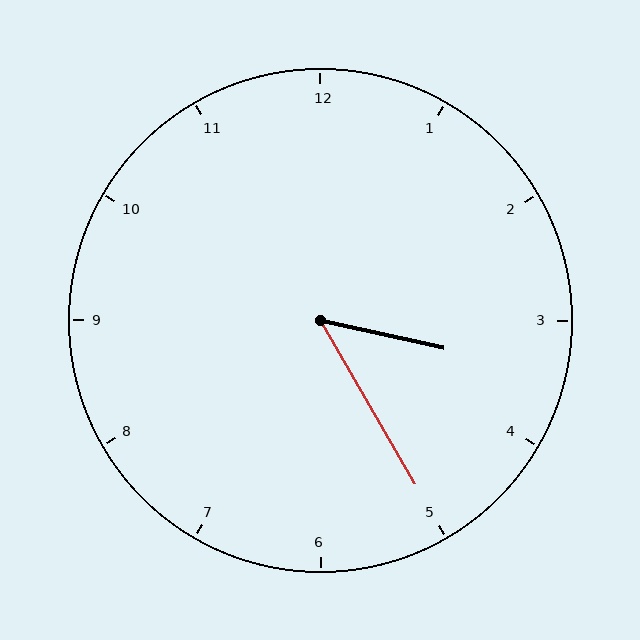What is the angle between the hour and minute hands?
Approximately 48 degrees.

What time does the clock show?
3:25.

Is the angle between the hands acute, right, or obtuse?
It is acute.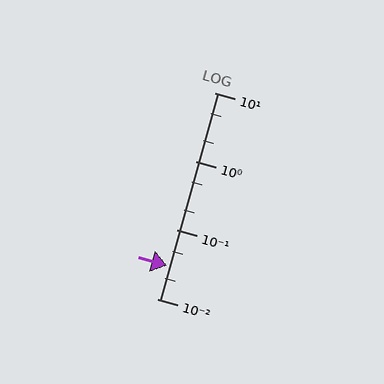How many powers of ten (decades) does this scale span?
The scale spans 3 decades, from 0.01 to 10.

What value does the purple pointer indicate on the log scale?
The pointer indicates approximately 0.03.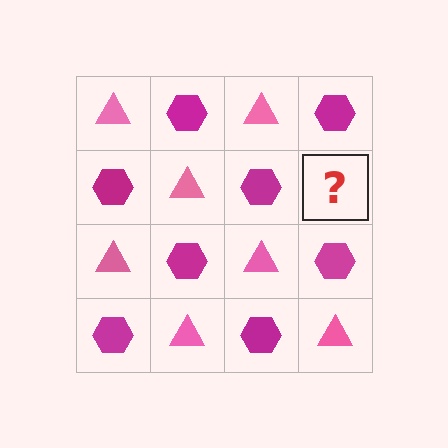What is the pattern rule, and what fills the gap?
The rule is that it alternates pink triangle and magenta hexagon in a checkerboard pattern. The gap should be filled with a pink triangle.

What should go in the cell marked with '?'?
The missing cell should contain a pink triangle.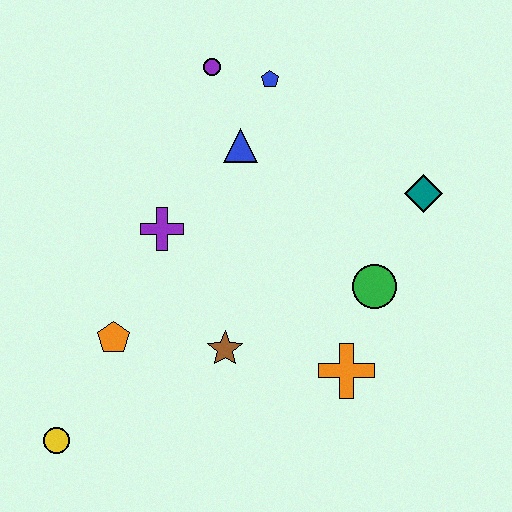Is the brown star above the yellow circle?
Yes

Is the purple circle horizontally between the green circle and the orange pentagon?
Yes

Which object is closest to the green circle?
The orange cross is closest to the green circle.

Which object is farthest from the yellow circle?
The teal diamond is farthest from the yellow circle.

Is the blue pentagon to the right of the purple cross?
Yes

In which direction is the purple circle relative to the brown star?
The purple circle is above the brown star.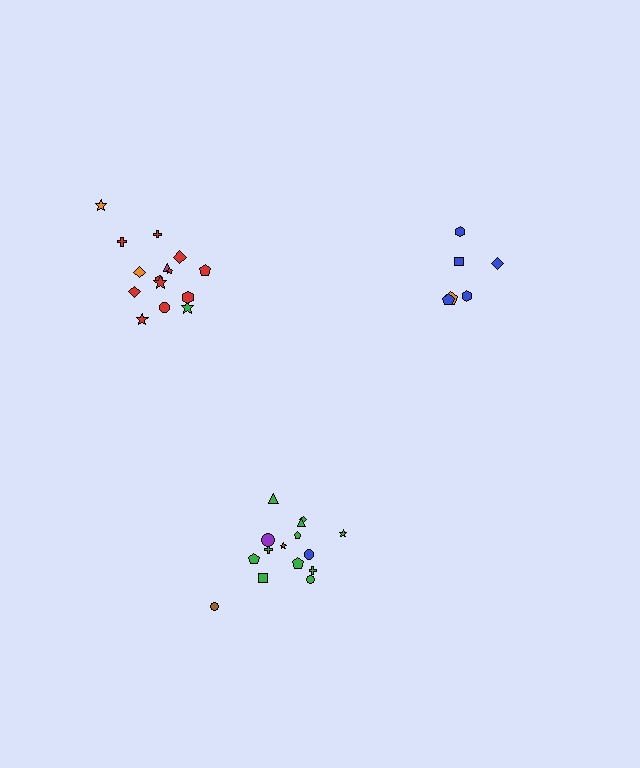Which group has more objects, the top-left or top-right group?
The top-left group.